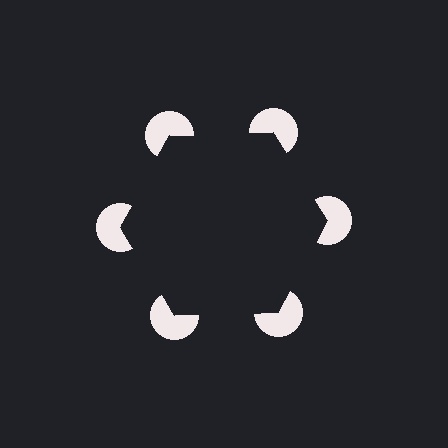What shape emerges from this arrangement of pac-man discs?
An illusory hexagon — its edges are inferred from the aligned wedge cuts in the pac-man discs, not physically drawn.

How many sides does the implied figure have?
6 sides.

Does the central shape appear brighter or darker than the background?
It typically appears slightly darker than the background, even though no actual brightness change is drawn.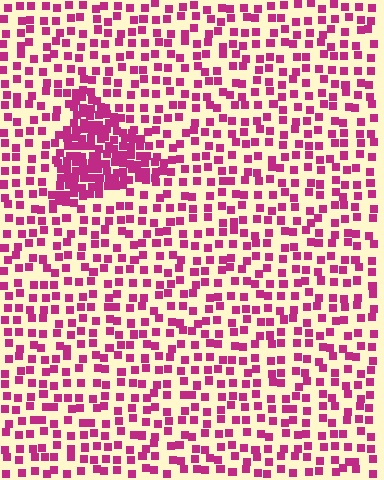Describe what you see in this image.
The image contains small magenta elements arranged at two different densities. A triangle-shaped region is visible where the elements are more densely packed than the surrounding area.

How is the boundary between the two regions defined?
The boundary is defined by a change in element density (approximately 2.5x ratio). All elements are the same color, size, and shape.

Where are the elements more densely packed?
The elements are more densely packed inside the triangle boundary.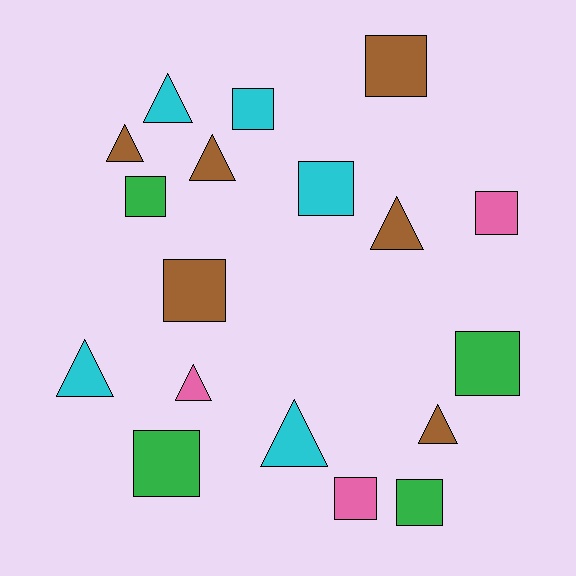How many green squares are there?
There are 4 green squares.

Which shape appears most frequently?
Square, with 10 objects.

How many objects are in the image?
There are 18 objects.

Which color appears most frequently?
Brown, with 6 objects.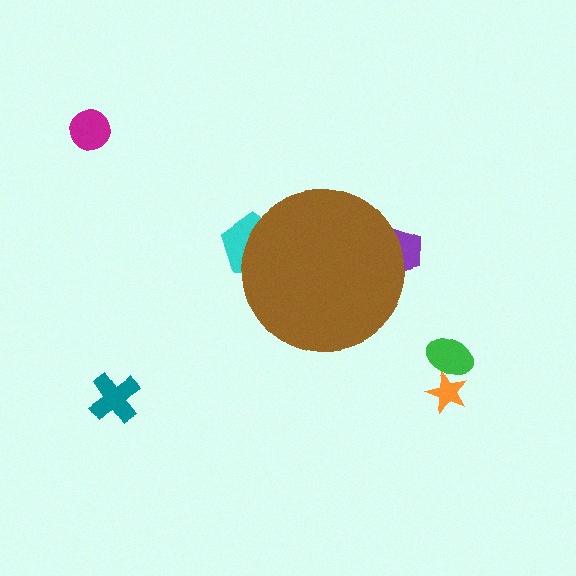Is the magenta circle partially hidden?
No, the magenta circle is fully visible.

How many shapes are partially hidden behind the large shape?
2 shapes are partially hidden.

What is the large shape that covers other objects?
A brown circle.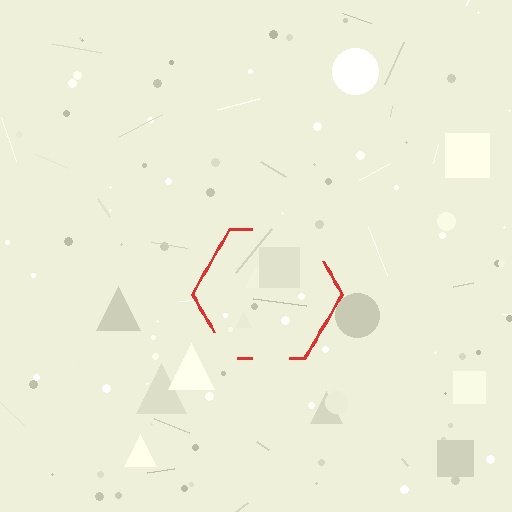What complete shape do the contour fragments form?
The contour fragments form a hexagon.